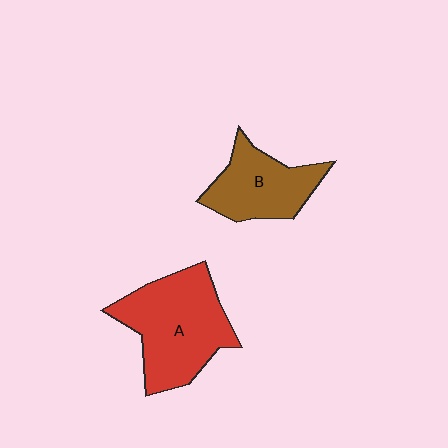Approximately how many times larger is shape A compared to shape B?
Approximately 1.5 times.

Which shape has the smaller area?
Shape B (brown).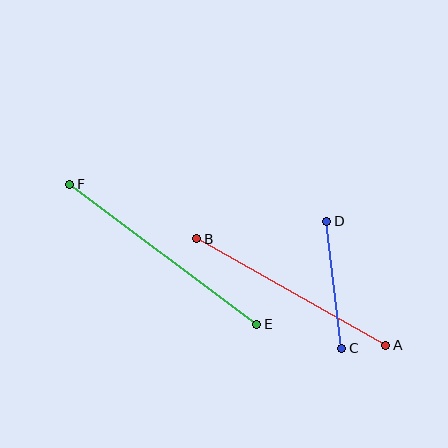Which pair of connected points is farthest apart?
Points E and F are farthest apart.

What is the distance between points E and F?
The distance is approximately 233 pixels.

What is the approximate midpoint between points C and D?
The midpoint is at approximately (334, 285) pixels.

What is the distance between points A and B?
The distance is approximately 217 pixels.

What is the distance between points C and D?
The distance is approximately 128 pixels.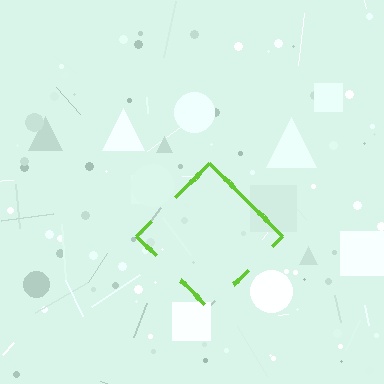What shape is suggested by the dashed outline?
The dashed outline suggests a diamond.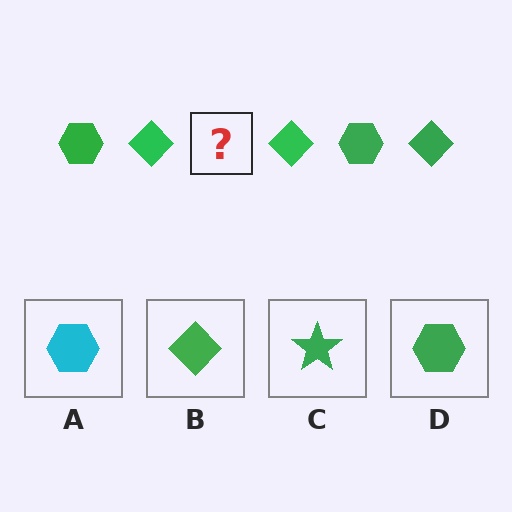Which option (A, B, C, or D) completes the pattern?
D.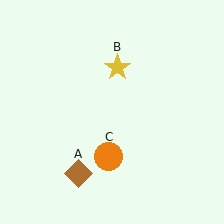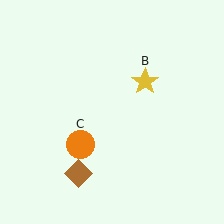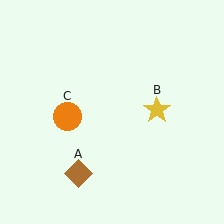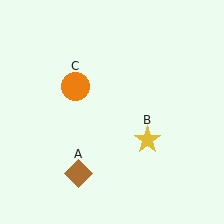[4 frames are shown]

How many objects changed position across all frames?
2 objects changed position: yellow star (object B), orange circle (object C).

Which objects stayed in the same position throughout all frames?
Brown diamond (object A) remained stationary.